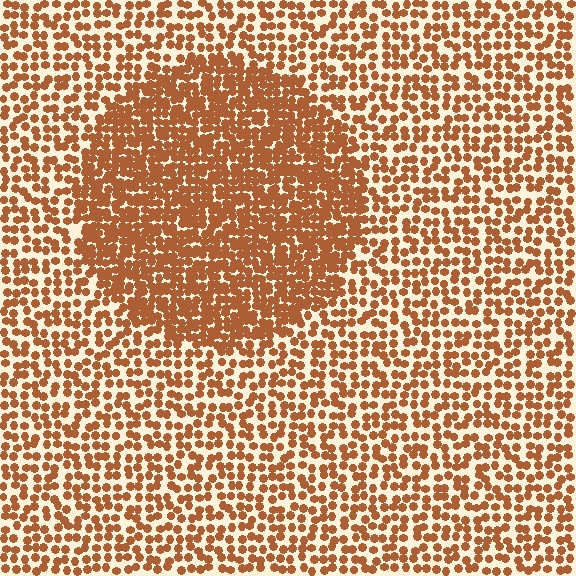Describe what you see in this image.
The image contains small brown elements arranged at two different densities. A circle-shaped region is visible where the elements are more densely packed than the surrounding area.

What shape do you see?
I see a circle.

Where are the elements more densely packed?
The elements are more densely packed inside the circle boundary.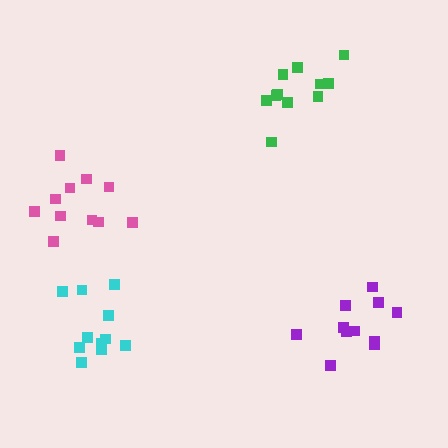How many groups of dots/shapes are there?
There are 4 groups.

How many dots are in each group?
Group 1: 11 dots, Group 2: 11 dots, Group 3: 11 dots, Group 4: 11 dots (44 total).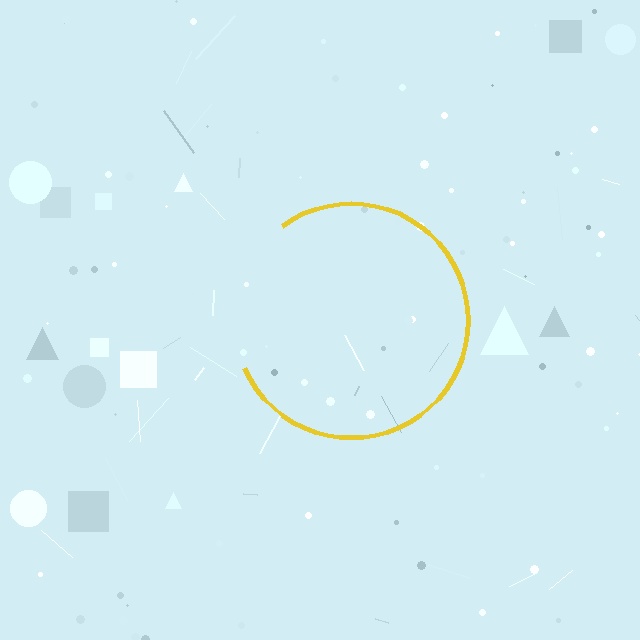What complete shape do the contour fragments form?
The contour fragments form a circle.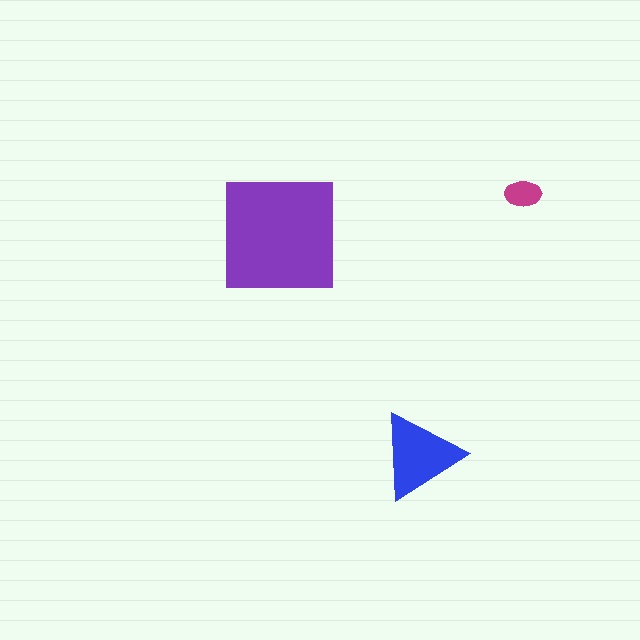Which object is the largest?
The purple square.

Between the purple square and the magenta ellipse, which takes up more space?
The purple square.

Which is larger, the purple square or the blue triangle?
The purple square.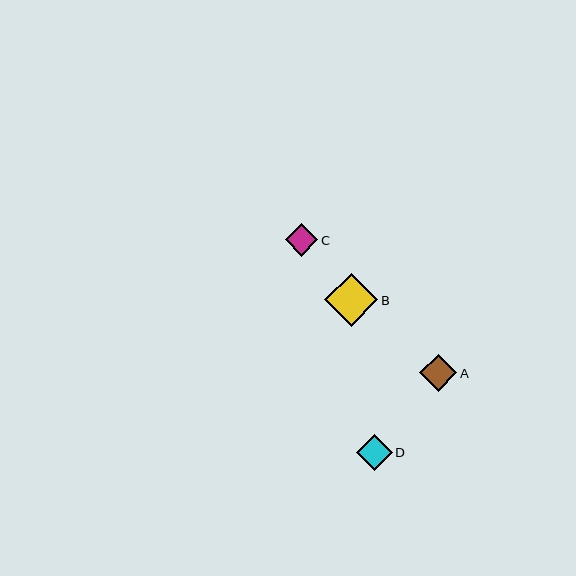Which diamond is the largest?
Diamond B is the largest with a size of approximately 53 pixels.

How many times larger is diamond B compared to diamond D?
Diamond B is approximately 1.5 times the size of diamond D.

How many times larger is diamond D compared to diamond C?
Diamond D is approximately 1.1 times the size of diamond C.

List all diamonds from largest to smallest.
From largest to smallest: B, A, D, C.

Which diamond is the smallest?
Diamond C is the smallest with a size of approximately 32 pixels.